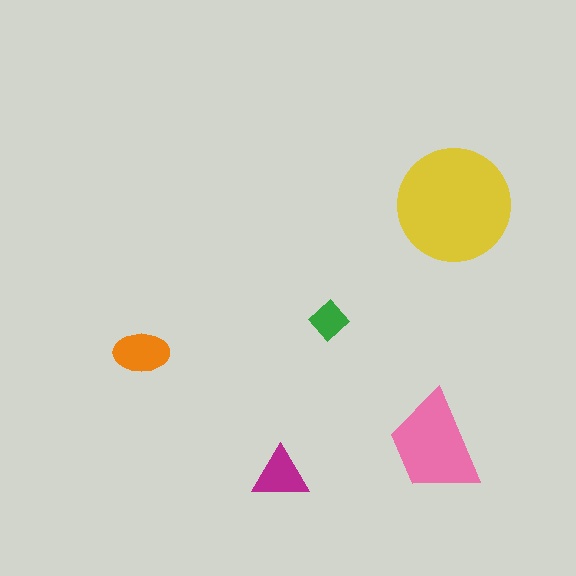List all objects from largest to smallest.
The yellow circle, the pink trapezoid, the orange ellipse, the magenta triangle, the green diamond.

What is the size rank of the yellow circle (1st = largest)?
1st.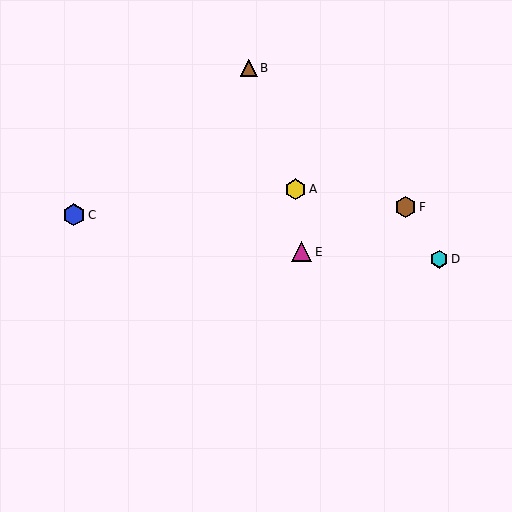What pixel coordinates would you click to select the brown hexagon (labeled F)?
Click at (406, 207) to select the brown hexagon F.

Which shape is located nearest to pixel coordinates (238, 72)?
The brown triangle (labeled B) at (249, 68) is nearest to that location.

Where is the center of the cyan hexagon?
The center of the cyan hexagon is at (439, 259).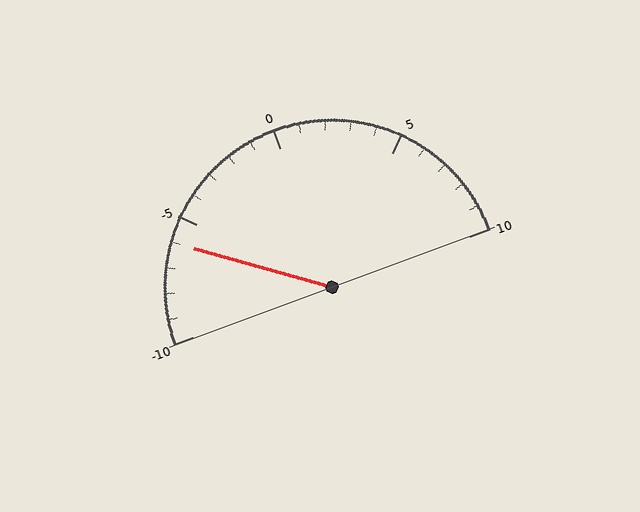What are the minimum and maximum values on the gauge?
The gauge ranges from -10 to 10.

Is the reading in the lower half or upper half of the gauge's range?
The reading is in the lower half of the range (-10 to 10).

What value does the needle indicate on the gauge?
The needle indicates approximately -6.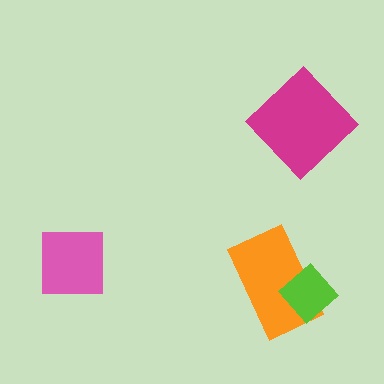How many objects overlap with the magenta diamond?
0 objects overlap with the magenta diamond.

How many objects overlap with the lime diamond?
1 object overlaps with the lime diamond.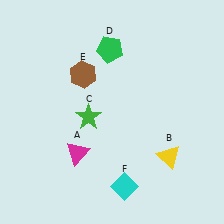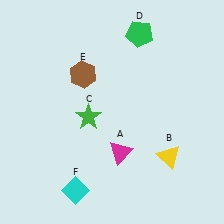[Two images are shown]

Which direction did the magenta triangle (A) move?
The magenta triangle (A) moved right.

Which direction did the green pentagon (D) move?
The green pentagon (D) moved right.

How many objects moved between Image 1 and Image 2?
3 objects moved between the two images.